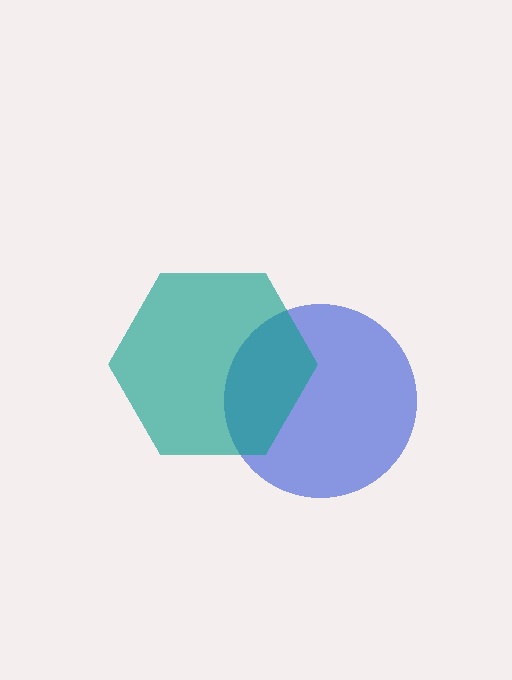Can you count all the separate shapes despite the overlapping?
Yes, there are 2 separate shapes.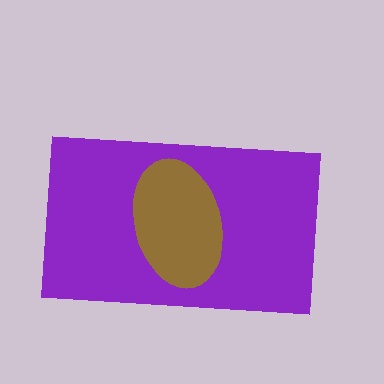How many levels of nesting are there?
2.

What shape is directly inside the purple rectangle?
The brown ellipse.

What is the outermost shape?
The purple rectangle.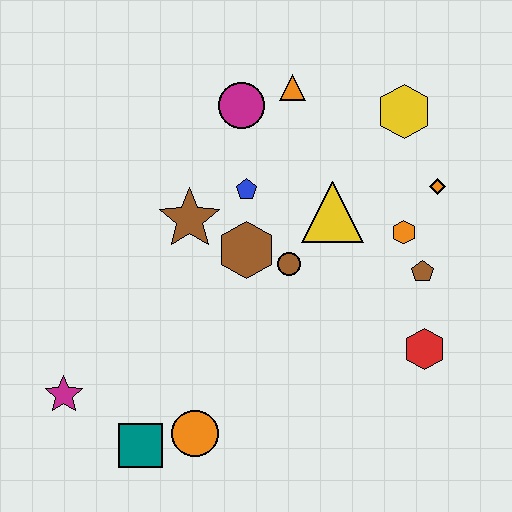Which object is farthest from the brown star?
The red hexagon is farthest from the brown star.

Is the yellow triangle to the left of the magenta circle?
No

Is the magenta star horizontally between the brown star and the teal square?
No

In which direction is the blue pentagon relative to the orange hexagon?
The blue pentagon is to the left of the orange hexagon.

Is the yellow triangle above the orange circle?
Yes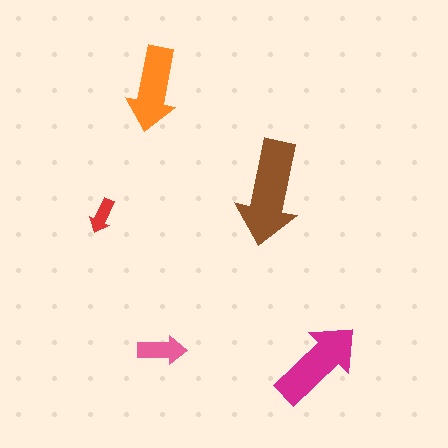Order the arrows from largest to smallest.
the brown one, the magenta one, the orange one, the pink one, the red one.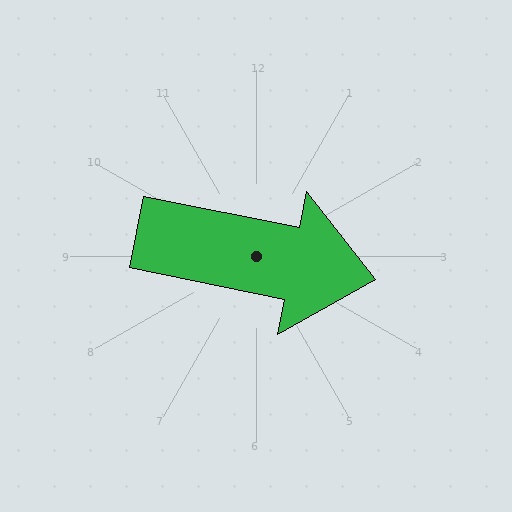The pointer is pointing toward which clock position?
Roughly 3 o'clock.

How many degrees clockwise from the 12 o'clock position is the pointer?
Approximately 101 degrees.